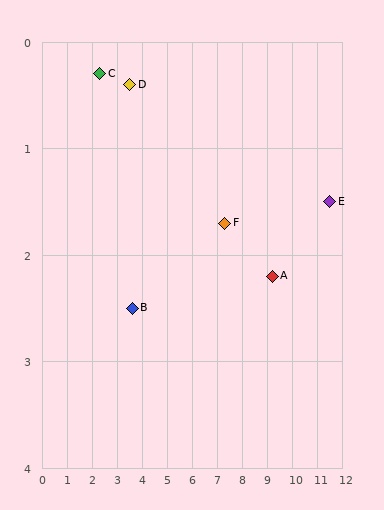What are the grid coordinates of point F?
Point F is at approximately (7.3, 1.7).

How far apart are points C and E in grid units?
Points C and E are about 9.3 grid units apart.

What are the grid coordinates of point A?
Point A is at approximately (9.2, 2.2).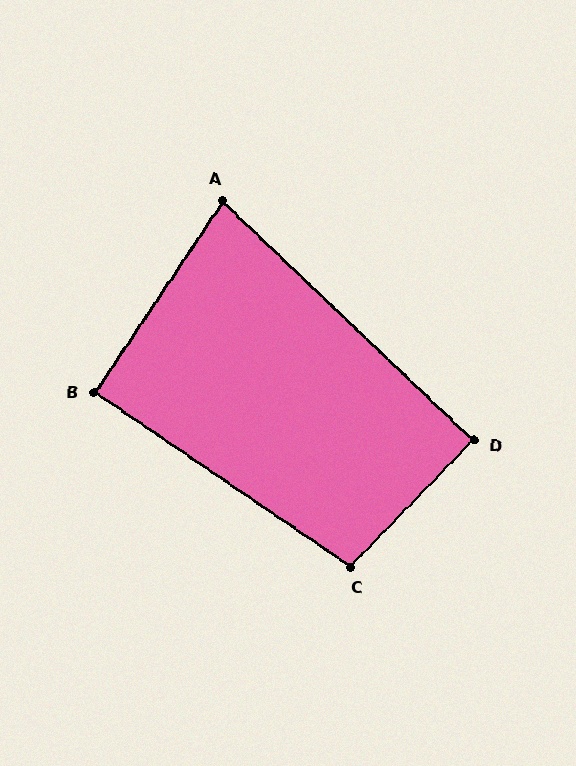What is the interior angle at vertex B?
Approximately 91 degrees (approximately right).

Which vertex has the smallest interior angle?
A, at approximately 80 degrees.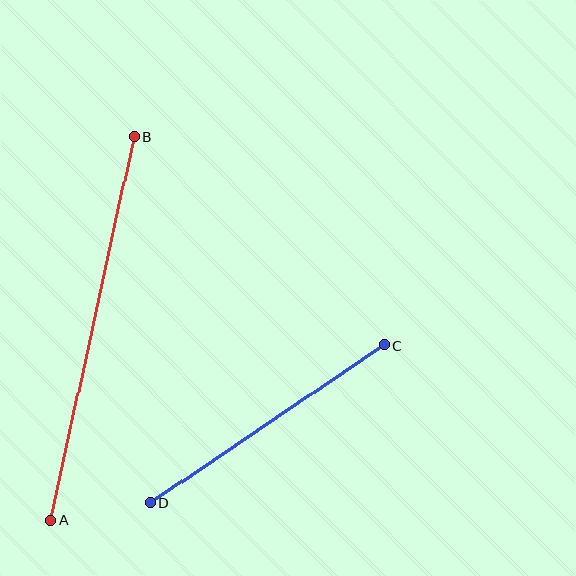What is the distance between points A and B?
The distance is approximately 392 pixels.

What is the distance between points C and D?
The distance is approximately 282 pixels.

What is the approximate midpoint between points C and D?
The midpoint is at approximately (267, 424) pixels.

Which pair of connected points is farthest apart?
Points A and B are farthest apart.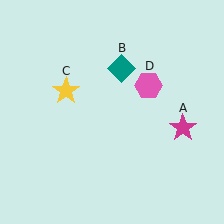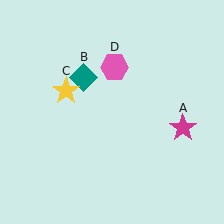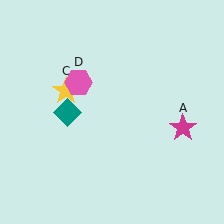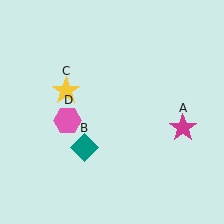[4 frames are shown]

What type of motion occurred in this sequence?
The teal diamond (object B), pink hexagon (object D) rotated counterclockwise around the center of the scene.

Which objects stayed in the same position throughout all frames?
Magenta star (object A) and yellow star (object C) remained stationary.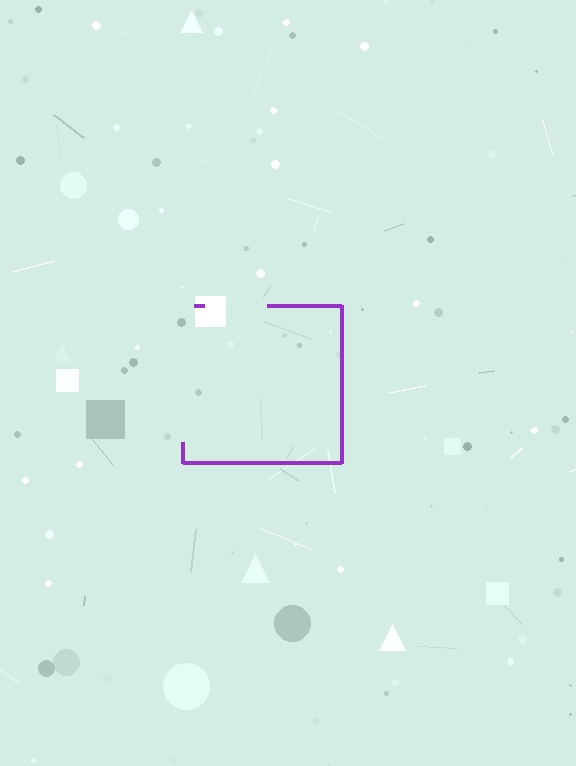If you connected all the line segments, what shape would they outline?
They would outline a square.